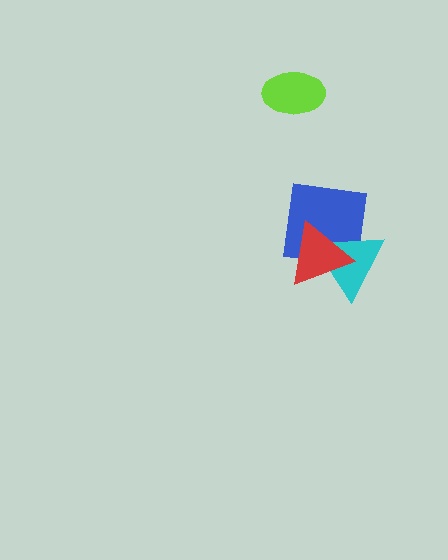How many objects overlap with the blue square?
2 objects overlap with the blue square.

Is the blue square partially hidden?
Yes, it is partially covered by another shape.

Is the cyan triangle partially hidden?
Yes, it is partially covered by another shape.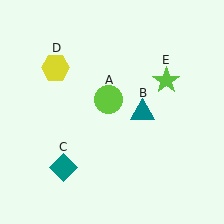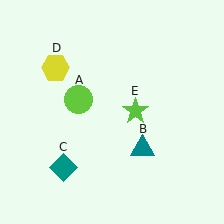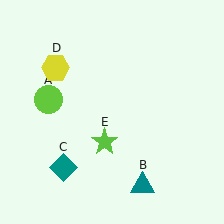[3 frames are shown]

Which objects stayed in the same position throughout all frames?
Teal diamond (object C) and yellow hexagon (object D) remained stationary.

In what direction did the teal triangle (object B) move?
The teal triangle (object B) moved down.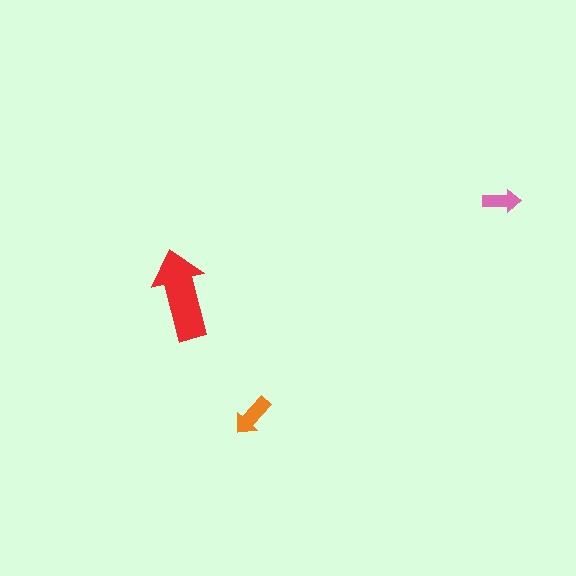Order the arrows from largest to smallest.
the red one, the orange one, the pink one.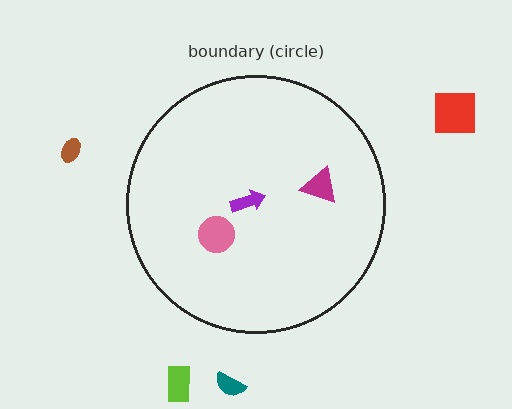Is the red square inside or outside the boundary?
Outside.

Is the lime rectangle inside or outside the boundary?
Outside.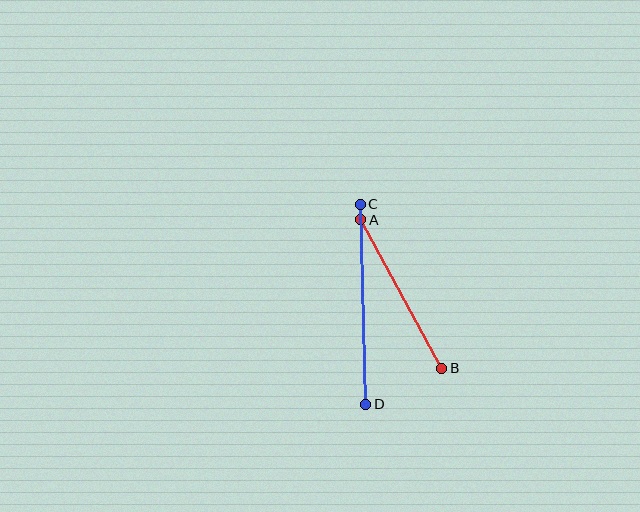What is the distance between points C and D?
The distance is approximately 200 pixels.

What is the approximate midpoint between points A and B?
The midpoint is at approximately (401, 294) pixels.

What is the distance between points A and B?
The distance is approximately 169 pixels.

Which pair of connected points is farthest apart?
Points C and D are farthest apart.